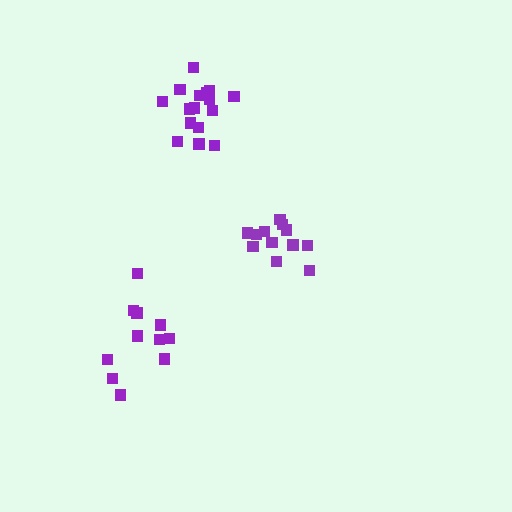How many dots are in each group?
Group 1: 16 dots, Group 2: 12 dots, Group 3: 11 dots (39 total).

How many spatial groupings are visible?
There are 3 spatial groupings.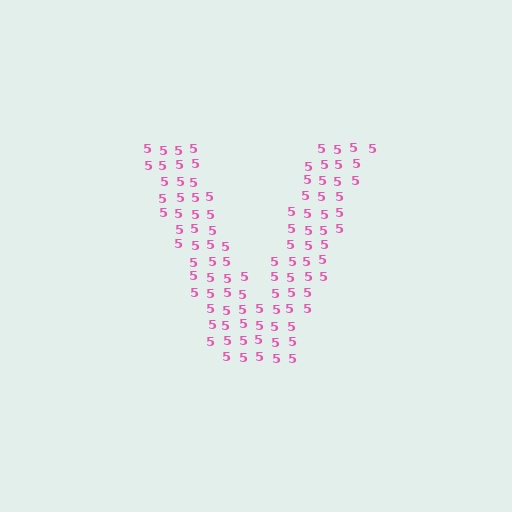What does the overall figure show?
The overall figure shows the letter V.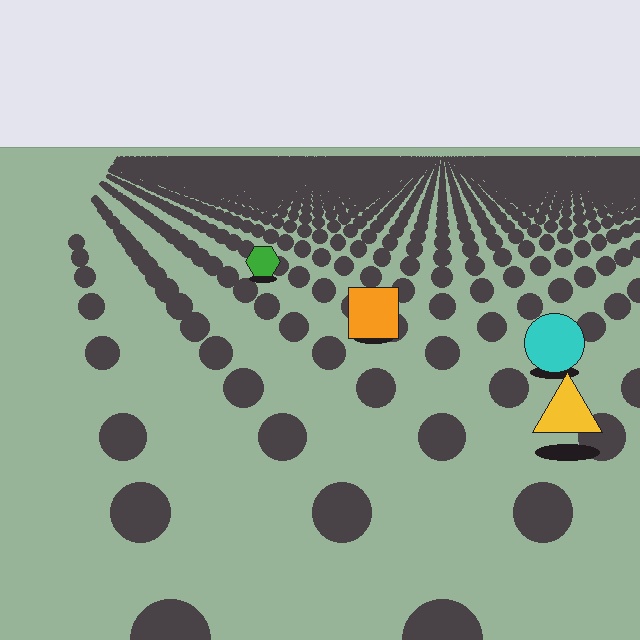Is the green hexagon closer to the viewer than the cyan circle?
No. The cyan circle is closer — you can tell from the texture gradient: the ground texture is coarser near it.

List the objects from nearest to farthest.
From nearest to farthest: the yellow triangle, the cyan circle, the orange square, the green hexagon.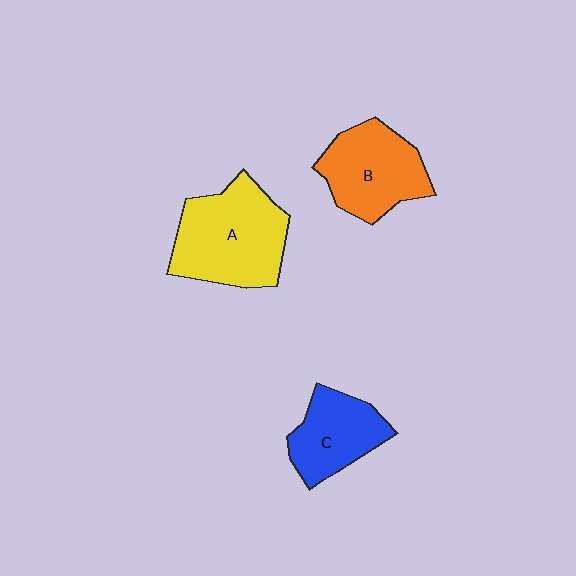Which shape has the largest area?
Shape A (yellow).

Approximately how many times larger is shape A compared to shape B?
Approximately 1.3 times.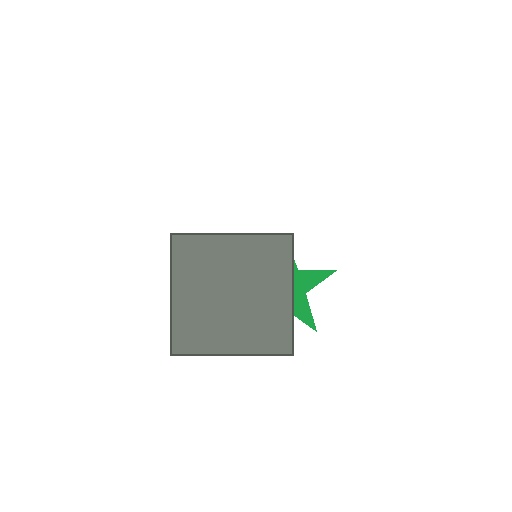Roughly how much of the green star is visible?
A small part of it is visible (roughly 34%).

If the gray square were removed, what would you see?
You would see the complete green star.